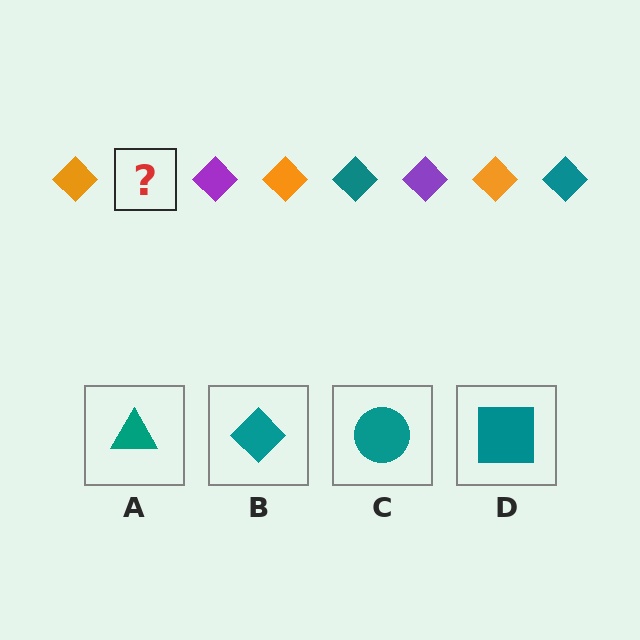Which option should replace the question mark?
Option B.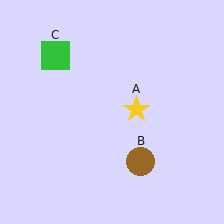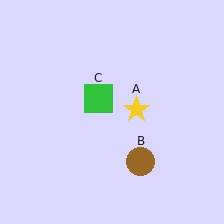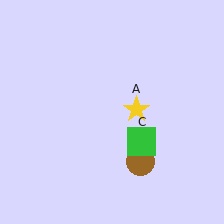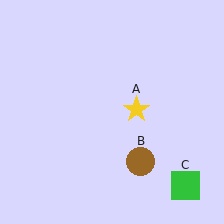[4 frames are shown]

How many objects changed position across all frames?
1 object changed position: green square (object C).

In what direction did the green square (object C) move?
The green square (object C) moved down and to the right.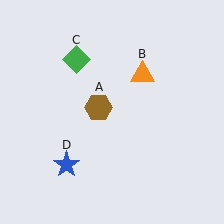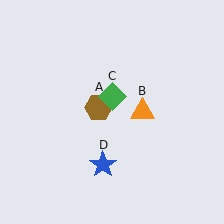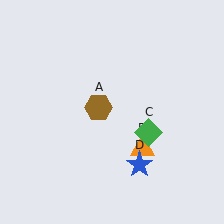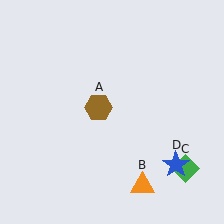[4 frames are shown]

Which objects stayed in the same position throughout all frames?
Brown hexagon (object A) remained stationary.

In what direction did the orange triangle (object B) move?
The orange triangle (object B) moved down.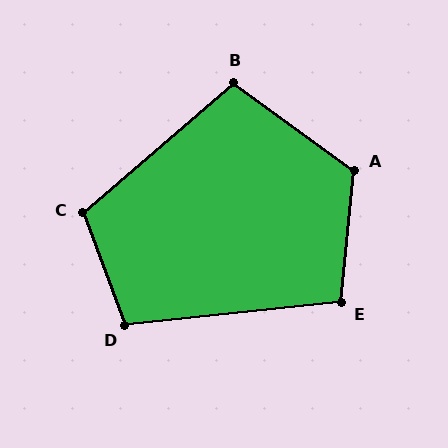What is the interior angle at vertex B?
Approximately 103 degrees (obtuse).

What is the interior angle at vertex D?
Approximately 104 degrees (obtuse).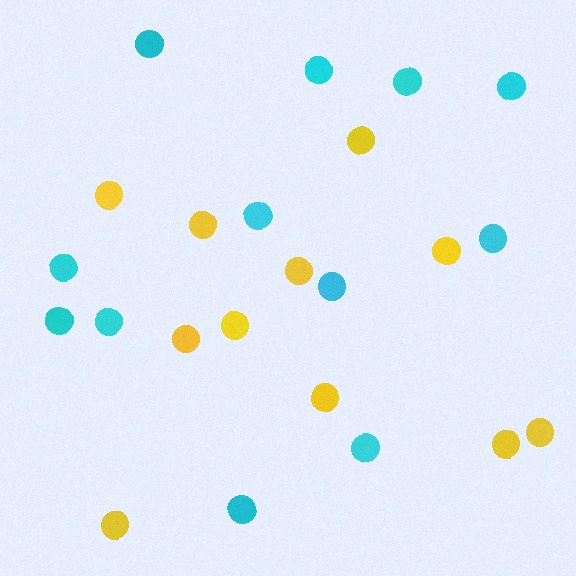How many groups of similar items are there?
There are 2 groups: one group of cyan circles (12) and one group of yellow circles (11).